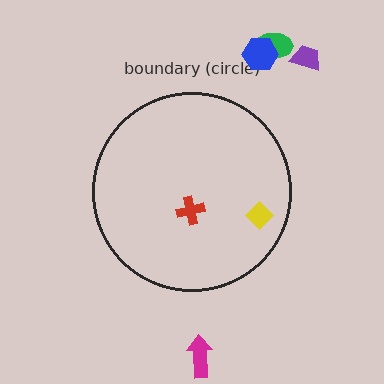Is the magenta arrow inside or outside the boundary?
Outside.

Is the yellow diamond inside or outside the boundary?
Inside.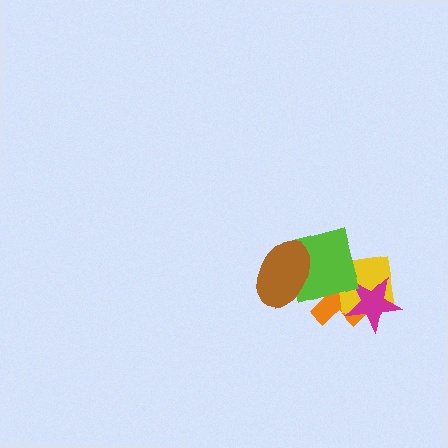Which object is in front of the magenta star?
The lime diamond is in front of the magenta star.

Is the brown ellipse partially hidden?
No, no other shape covers it.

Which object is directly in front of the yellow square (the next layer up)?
The magenta star is directly in front of the yellow square.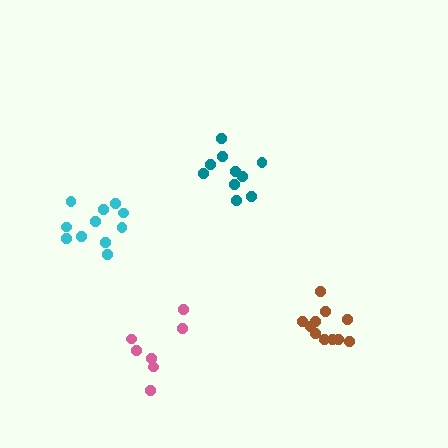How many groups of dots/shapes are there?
There are 4 groups.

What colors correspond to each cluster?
The clusters are colored: brown, teal, pink, cyan.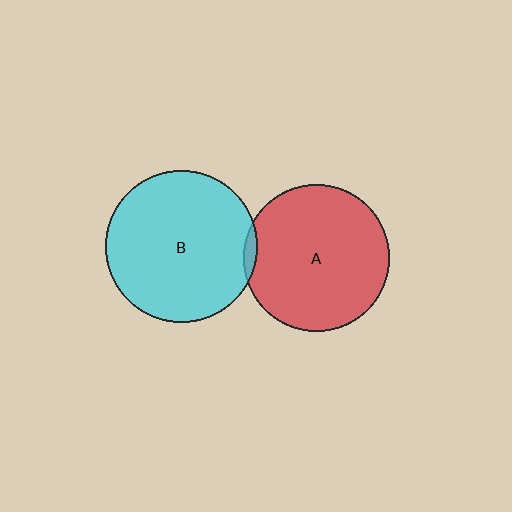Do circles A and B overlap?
Yes.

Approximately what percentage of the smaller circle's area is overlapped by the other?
Approximately 5%.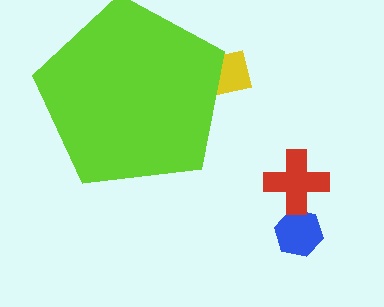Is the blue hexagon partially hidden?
No, the blue hexagon is fully visible.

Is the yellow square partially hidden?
Yes, the yellow square is partially hidden behind the lime pentagon.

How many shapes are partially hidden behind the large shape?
1 shape is partially hidden.